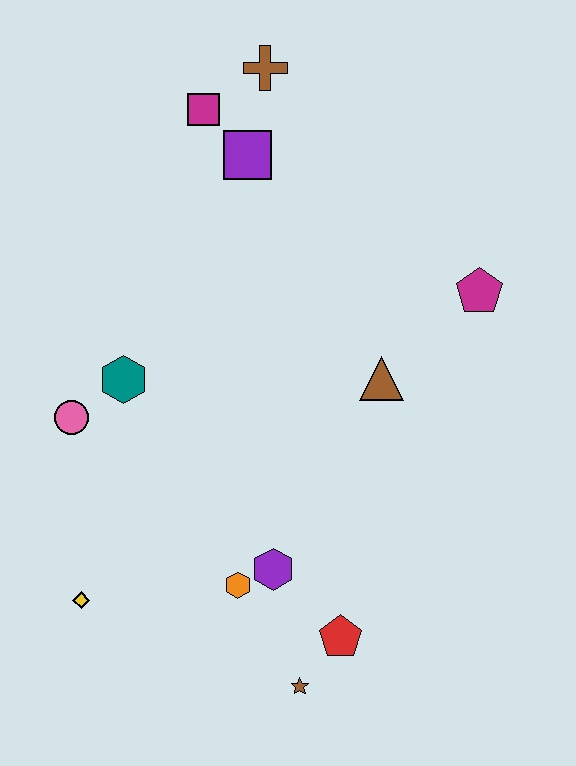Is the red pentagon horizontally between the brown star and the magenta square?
No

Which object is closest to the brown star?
The red pentagon is closest to the brown star.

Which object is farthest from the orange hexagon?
The brown cross is farthest from the orange hexagon.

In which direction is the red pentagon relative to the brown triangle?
The red pentagon is below the brown triangle.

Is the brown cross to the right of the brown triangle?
No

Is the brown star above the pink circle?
No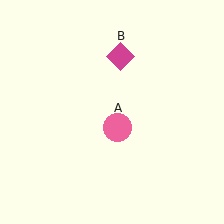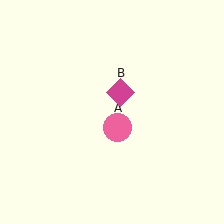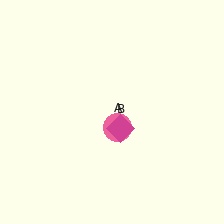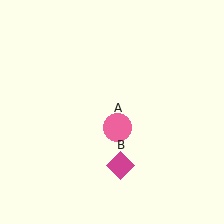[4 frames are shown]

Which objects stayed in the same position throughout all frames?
Pink circle (object A) remained stationary.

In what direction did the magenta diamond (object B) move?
The magenta diamond (object B) moved down.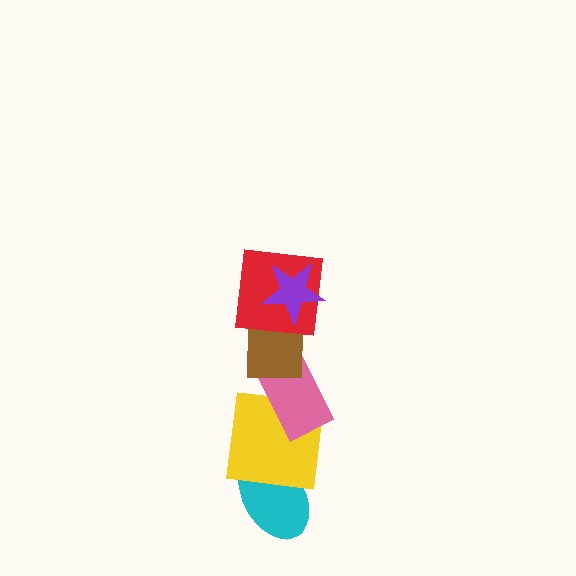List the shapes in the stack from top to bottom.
From top to bottom: the purple star, the red square, the brown square, the pink rectangle, the yellow square, the cyan ellipse.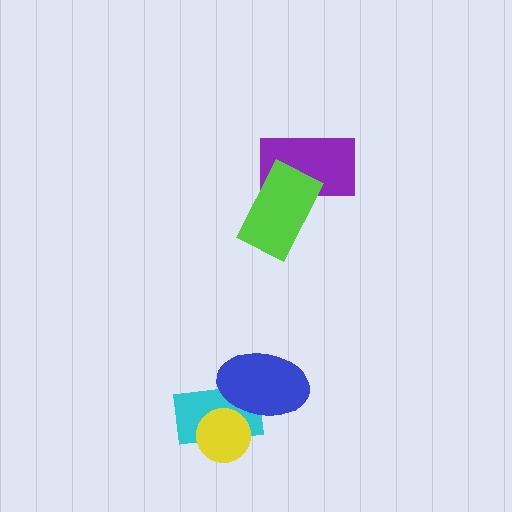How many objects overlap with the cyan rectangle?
2 objects overlap with the cyan rectangle.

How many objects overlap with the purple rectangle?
1 object overlaps with the purple rectangle.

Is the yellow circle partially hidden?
Yes, it is partially covered by another shape.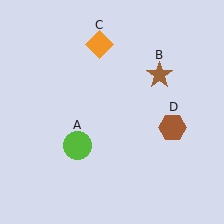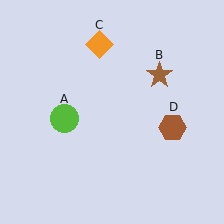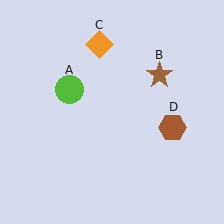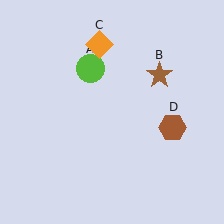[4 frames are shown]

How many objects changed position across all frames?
1 object changed position: lime circle (object A).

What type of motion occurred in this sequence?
The lime circle (object A) rotated clockwise around the center of the scene.